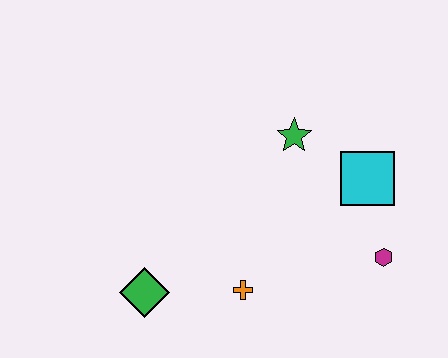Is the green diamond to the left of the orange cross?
Yes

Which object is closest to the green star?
The cyan square is closest to the green star.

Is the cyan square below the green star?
Yes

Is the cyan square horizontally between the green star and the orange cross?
No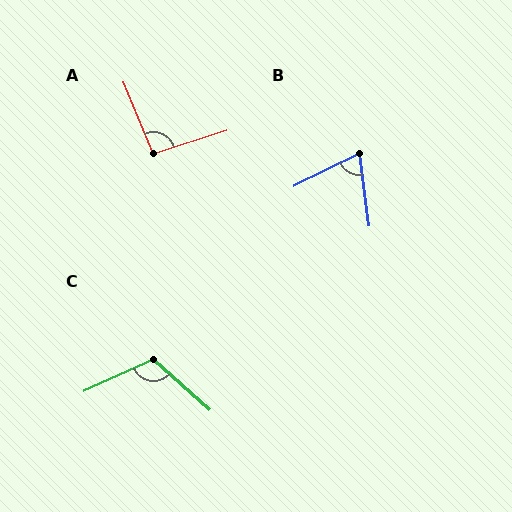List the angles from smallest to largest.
B (71°), A (95°), C (114°).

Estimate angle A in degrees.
Approximately 95 degrees.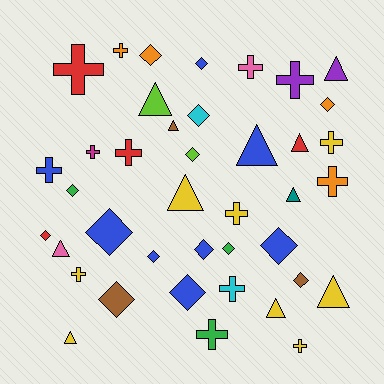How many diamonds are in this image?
There are 15 diamonds.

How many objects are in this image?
There are 40 objects.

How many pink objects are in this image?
There are 2 pink objects.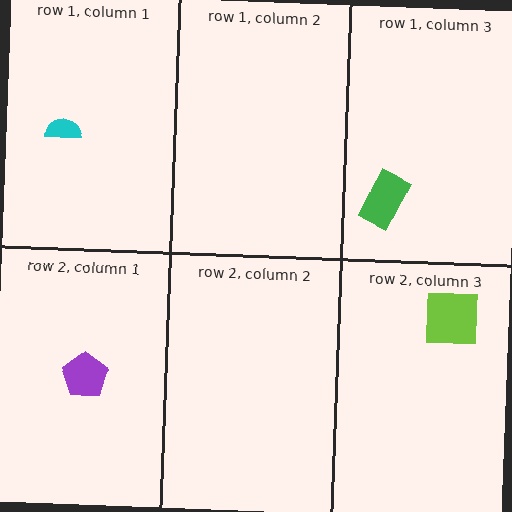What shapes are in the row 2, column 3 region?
The lime square.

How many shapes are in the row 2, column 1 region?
1.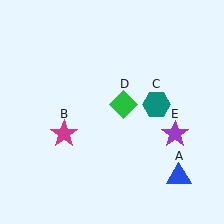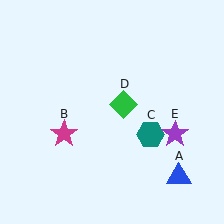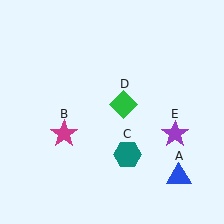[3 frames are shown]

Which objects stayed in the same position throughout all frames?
Blue triangle (object A) and magenta star (object B) and green diamond (object D) and purple star (object E) remained stationary.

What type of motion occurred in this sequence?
The teal hexagon (object C) rotated clockwise around the center of the scene.